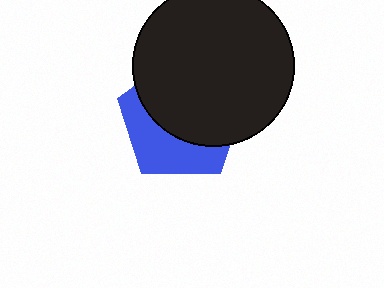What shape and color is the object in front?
The object in front is a black circle.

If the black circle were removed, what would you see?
You would see the complete blue pentagon.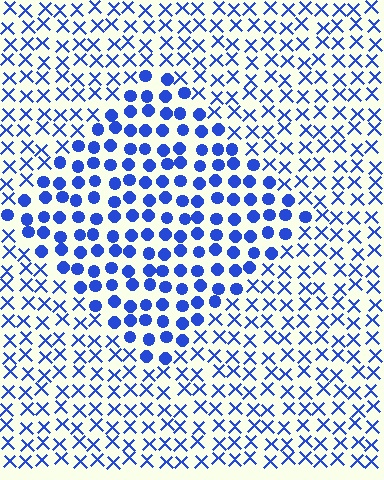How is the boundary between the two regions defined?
The boundary is defined by a change in element shape: circles inside vs. X marks outside. All elements share the same color and spacing.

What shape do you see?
I see a diamond.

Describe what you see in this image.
The image is filled with small blue elements arranged in a uniform grid. A diamond-shaped region contains circles, while the surrounding area contains X marks. The boundary is defined purely by the change in element shape.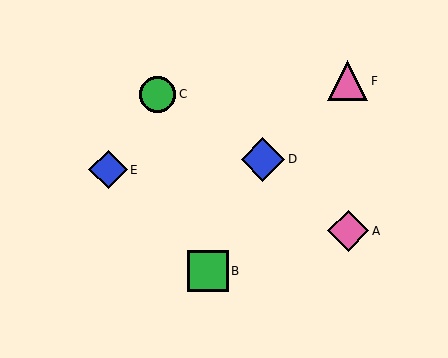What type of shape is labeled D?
Shape D is a blue diamond.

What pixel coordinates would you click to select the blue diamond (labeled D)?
Click at (263, 159) to select the blue diamond D.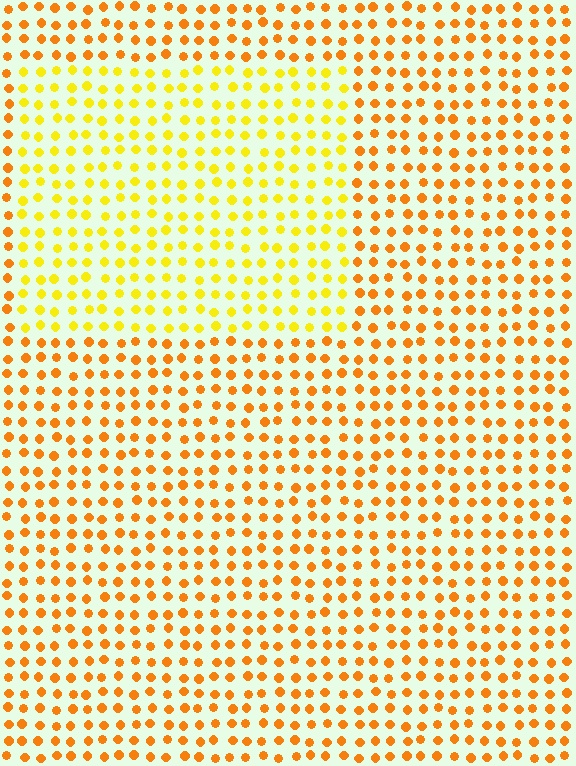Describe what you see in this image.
The image is filled with small orange elements in a uniform arrangement. A rectangle-shaped region is visible where the elements are tinted to a slightly different hue, forming a subtle color boundary.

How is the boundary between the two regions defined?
The boundary is defined purely by a slight shift in hue (about 28 degrees). Spacing, size, and orientation are identical on both sides.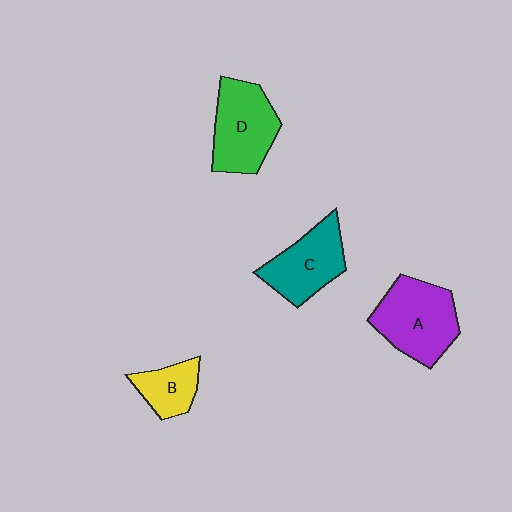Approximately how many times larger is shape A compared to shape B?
Approximately 2.0 times.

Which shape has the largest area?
Shape A (purple).